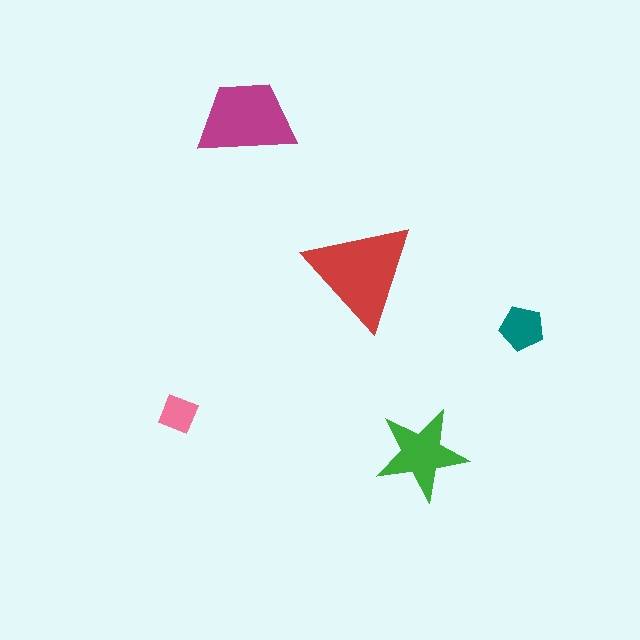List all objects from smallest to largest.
The pink diamond, the teal pentagon, the green star, the magenta trapezoid, the red triangle.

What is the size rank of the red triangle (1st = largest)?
1st.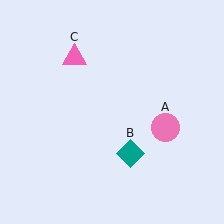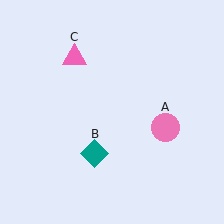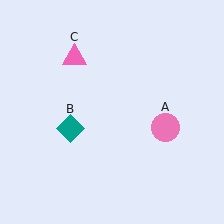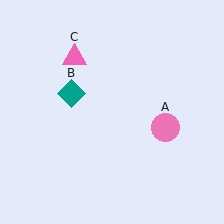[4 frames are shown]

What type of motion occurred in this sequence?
The teal diamond (object B) rotated clockwise around the center of the scene.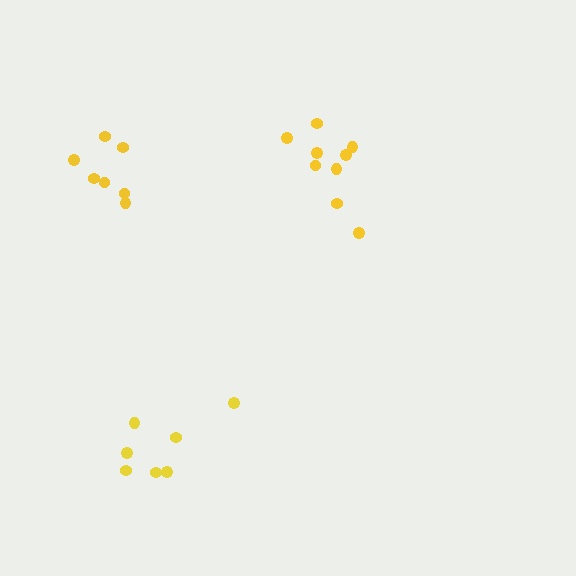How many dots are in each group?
Group 1: 7 dots, Group 2: 7 dots, Group 3: 9 dots (23 total).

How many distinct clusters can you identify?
There are 3 distinct clusters.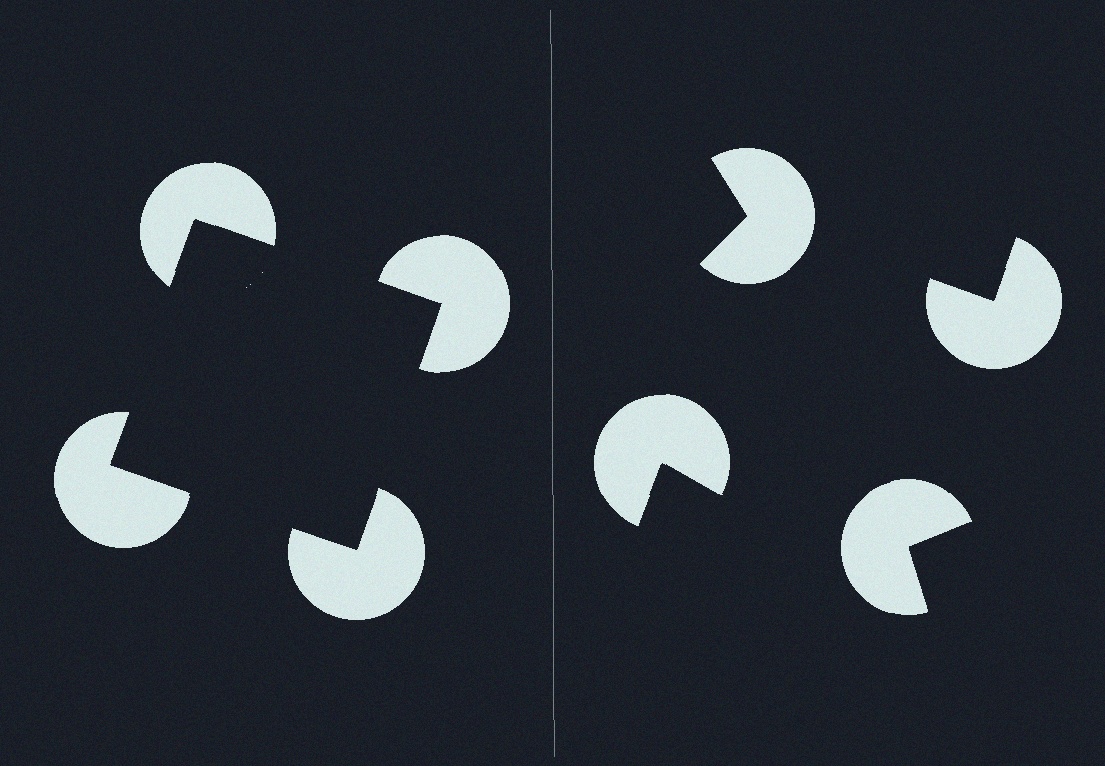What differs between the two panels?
The pac-man discs are positioned identically on both sides; only the wedge orientations differ. On the left they align to a square; on the right they are misaligned.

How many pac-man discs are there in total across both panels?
8 — 4 on each side.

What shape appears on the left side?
An illusory square.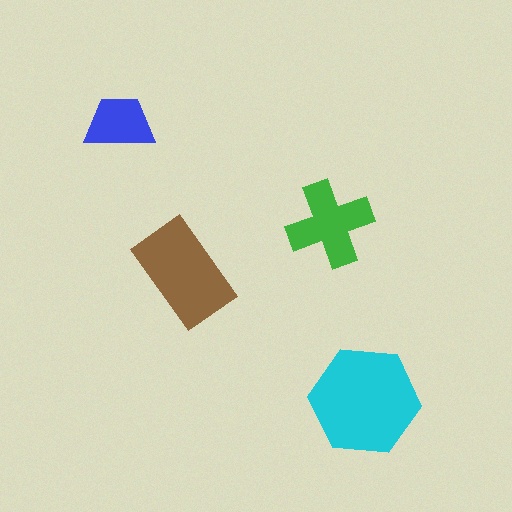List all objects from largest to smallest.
The cyan hexagon, the brown rectangle, the green cross, the blue trapezoid.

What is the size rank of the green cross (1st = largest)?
3rd.